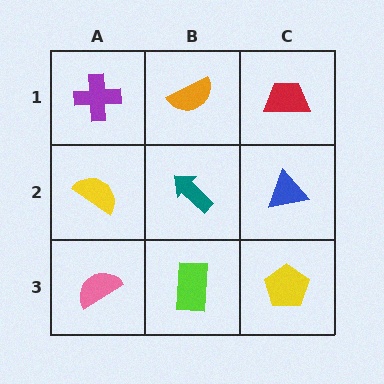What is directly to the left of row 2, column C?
A teal arrow.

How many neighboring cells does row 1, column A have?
2.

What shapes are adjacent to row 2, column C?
A red trapezoid (row 1, column C), a yellow pentagon (row 3, column C), a teal arrow (row 2, column B).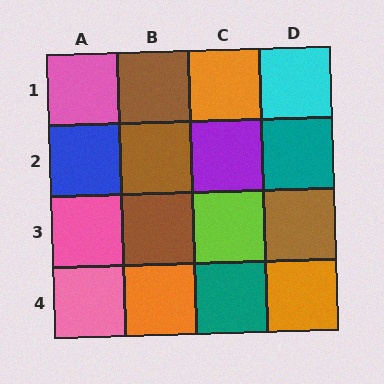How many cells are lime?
1 cell is lime.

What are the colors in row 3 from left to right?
Pink, brown, lime, brown.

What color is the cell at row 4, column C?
Teal.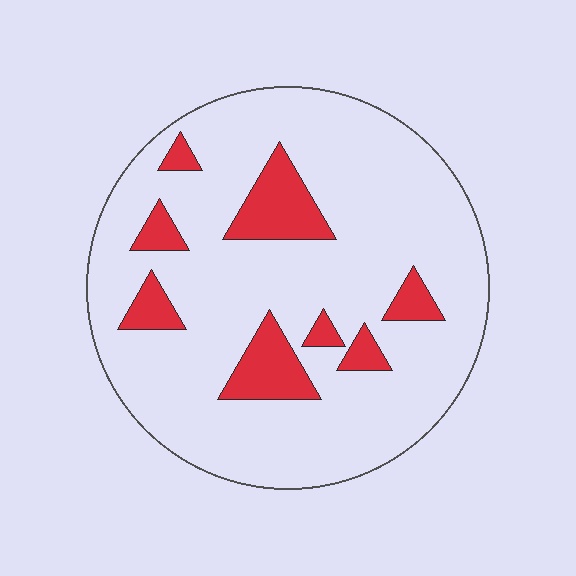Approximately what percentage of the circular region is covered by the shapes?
Approximately 15%.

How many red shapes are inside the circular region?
8.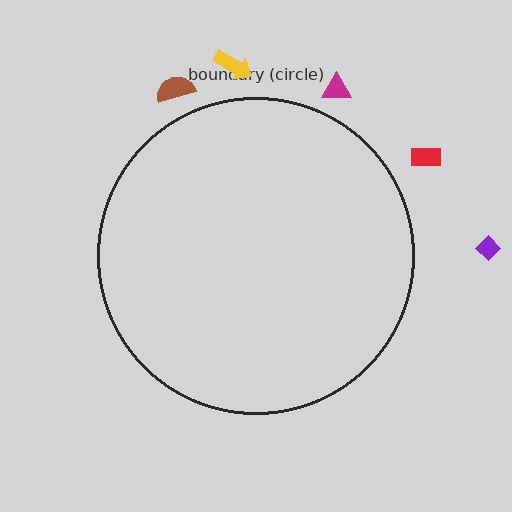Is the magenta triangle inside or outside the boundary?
Outside.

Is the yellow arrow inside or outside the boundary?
Outside.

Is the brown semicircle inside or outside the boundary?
Outside.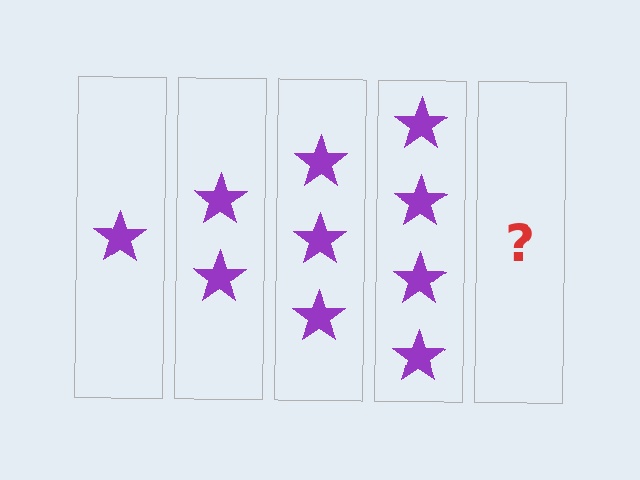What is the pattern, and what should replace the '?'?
The pattern is that each step adds one more star. The '?' should be 5 stars.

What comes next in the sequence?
The next element should be 5 stars.